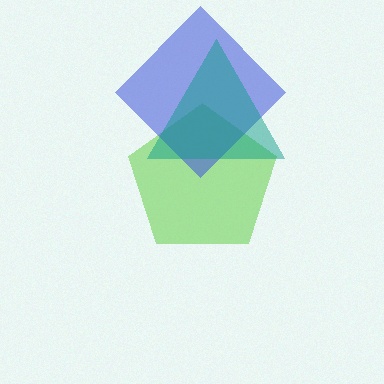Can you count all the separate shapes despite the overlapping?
Yes, there are 3 separate shapes.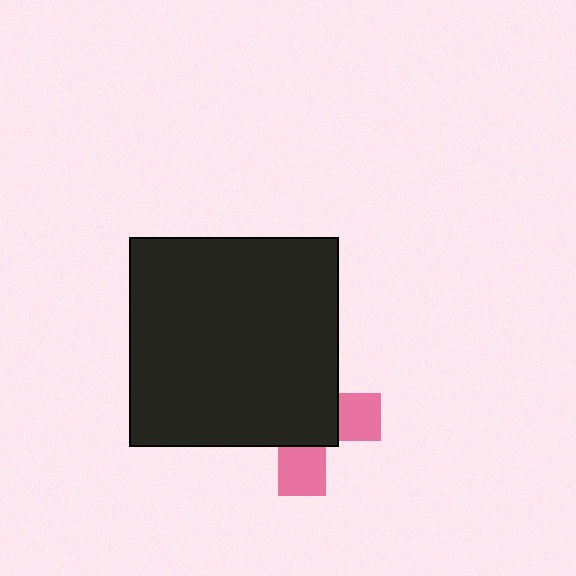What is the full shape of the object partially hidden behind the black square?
The partially hidden object is a pink cross.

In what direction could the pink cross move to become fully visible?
The pink cross could move toward the lower-right. That would shift it out from behind the black square entirely.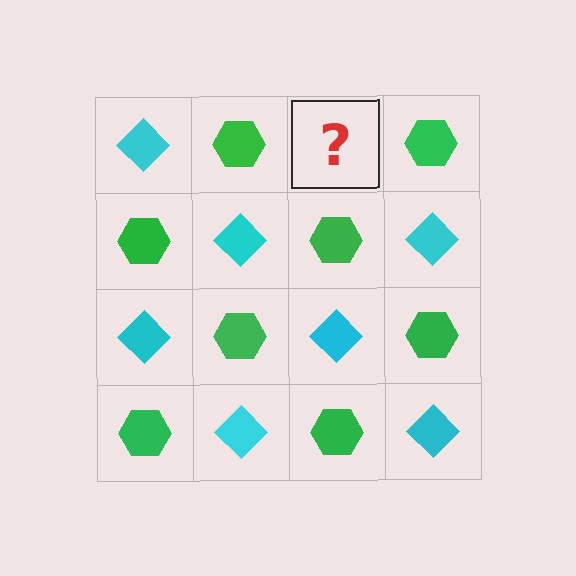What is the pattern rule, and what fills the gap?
The rule is that it alternates cyan diamond and green hexagon in a checkerboard pattern. The gap should be filled with a cyan diamond.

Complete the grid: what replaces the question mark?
The question mark should be replaced with a cyan diamond.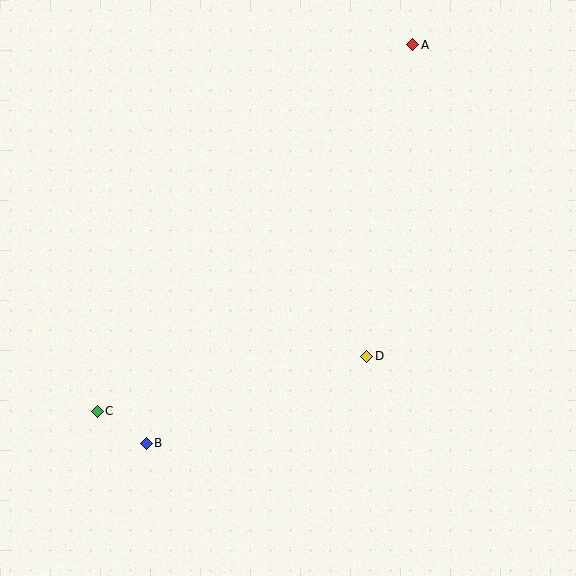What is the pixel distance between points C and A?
The distance between C and A is 483 pixels.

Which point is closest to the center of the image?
Point D at (367, 356) is closest to the center.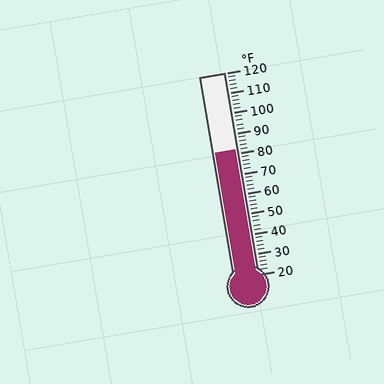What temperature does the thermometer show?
The thermometer shows approximately 82°F.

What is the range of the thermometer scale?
The thermometer scale ranges from 20°F to 120°F.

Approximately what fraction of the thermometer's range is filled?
The thermometer is filled to approximately 60% of its range.